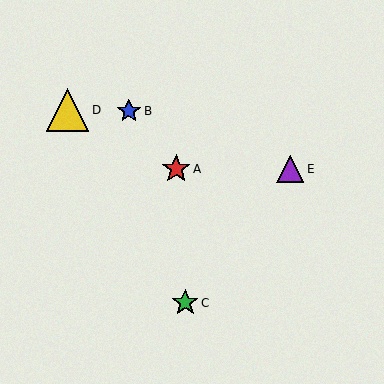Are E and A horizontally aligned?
Yes, both are at y≈169.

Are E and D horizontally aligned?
No, E is at y≈169 and D is at y≈110.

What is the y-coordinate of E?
Object E is at y≈169.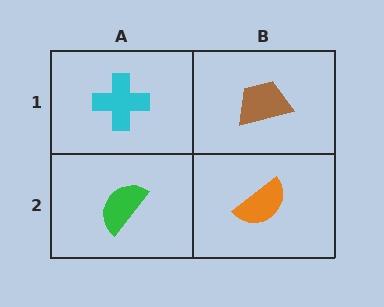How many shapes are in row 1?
2 shapes.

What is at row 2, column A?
A green semicircle.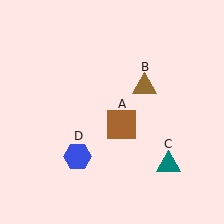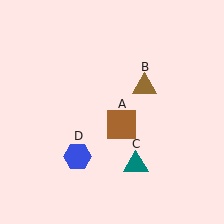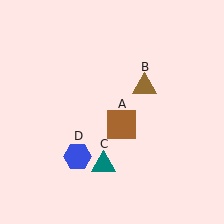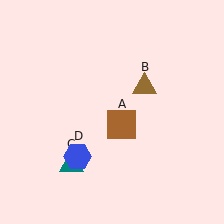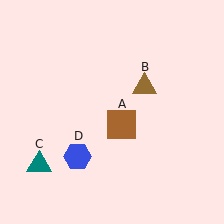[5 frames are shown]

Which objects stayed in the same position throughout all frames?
Brown square (object A) and brown triangle (object B) and blue hexagon (object D) remained stationary.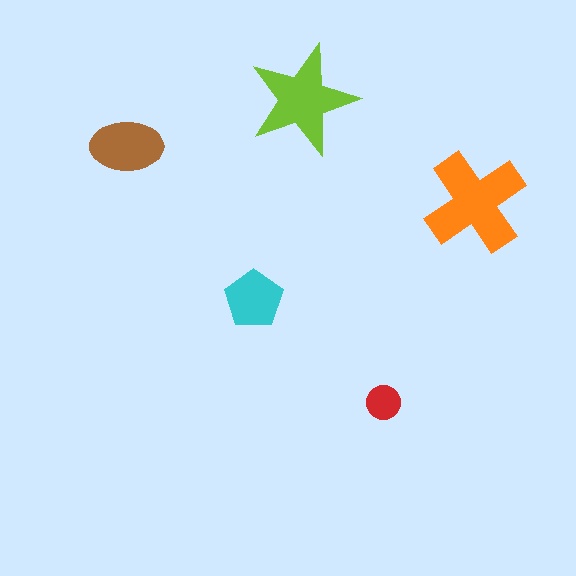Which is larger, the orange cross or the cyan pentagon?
The orange cross.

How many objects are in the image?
There are 5 objects in the image.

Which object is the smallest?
The red circle.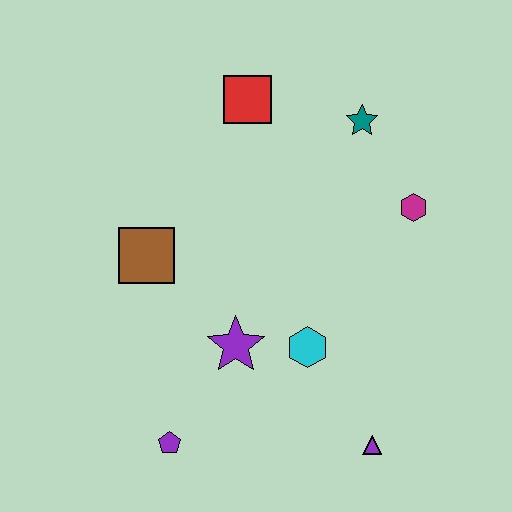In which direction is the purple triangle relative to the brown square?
The purple triangle is to the right of the brown square.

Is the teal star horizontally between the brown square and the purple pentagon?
No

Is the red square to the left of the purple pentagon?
No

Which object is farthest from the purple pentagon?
The teal star is farthest from the purple pentagon.